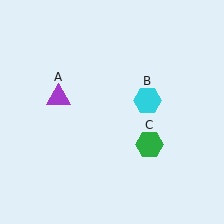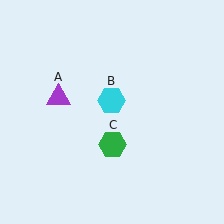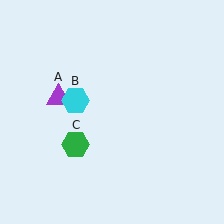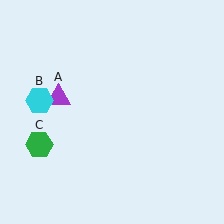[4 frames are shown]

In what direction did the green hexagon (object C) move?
The green hexagon (object C) moved left.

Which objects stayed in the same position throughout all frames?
Purple triangle (object A) remained stationary.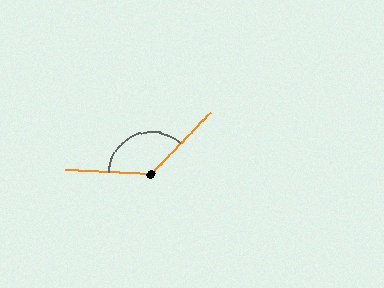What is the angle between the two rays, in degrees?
Approximately 131 degrees.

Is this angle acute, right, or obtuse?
It is obtuse.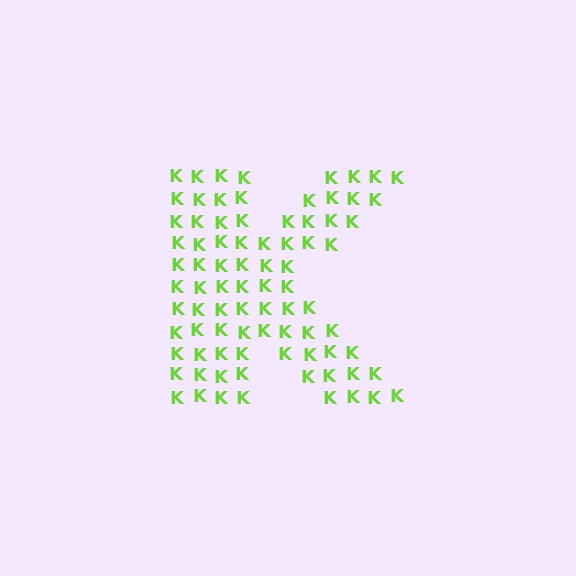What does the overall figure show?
The overall figure shows the letter K.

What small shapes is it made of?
It is made of small letter K's.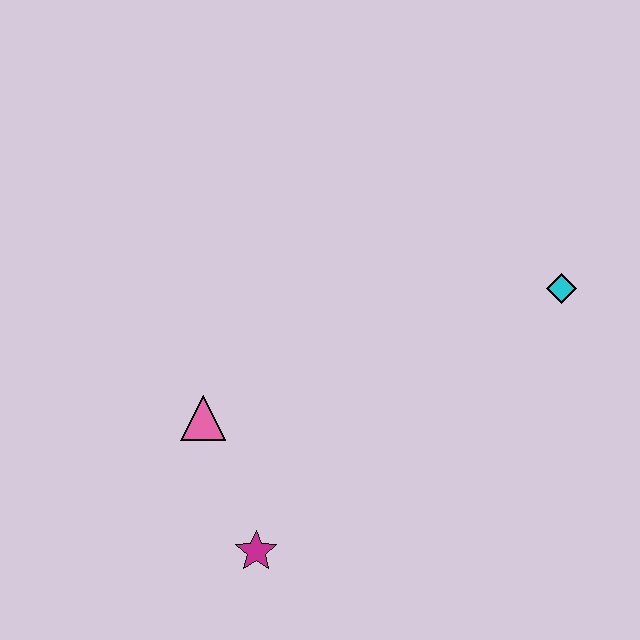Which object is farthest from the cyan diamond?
The magenta star is farthest from the cyan diamond.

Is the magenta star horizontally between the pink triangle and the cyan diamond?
Yes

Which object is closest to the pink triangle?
The magenta star is closest to the pink triangle.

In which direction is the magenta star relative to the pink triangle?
The magenta star is below the pink triangle.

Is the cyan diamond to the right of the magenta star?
Yes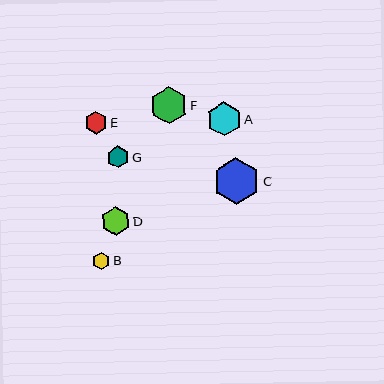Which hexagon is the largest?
Hexagon C is the largest with a size of approximately 47 pixels.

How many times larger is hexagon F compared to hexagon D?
Hexagon F is approximately 1.3 times the size of hexagon D.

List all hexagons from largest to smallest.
From largest to smallest: C, F, A, D, E, G, B.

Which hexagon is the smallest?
Hexagon B is the smallest with a size of approximately 17 pixels.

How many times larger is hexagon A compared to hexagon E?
Hexagon A is approximately 1.5 times the size of hexagon E.